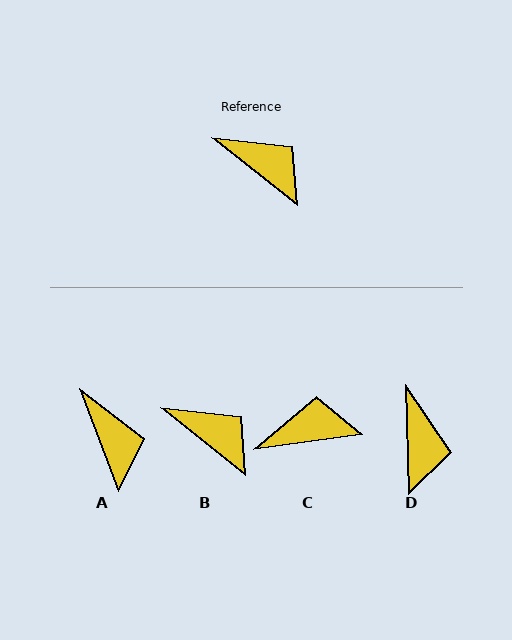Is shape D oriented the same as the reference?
No, it is off by about 50 degrees.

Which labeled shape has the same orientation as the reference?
B.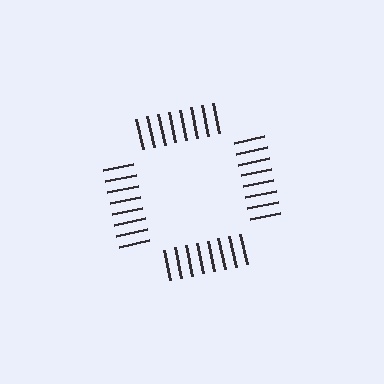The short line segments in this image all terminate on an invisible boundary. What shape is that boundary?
An illusory square — the line segments terminate on its edges but no continuous stroke is drawn.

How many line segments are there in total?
32 — 8 along each of the 4 edges.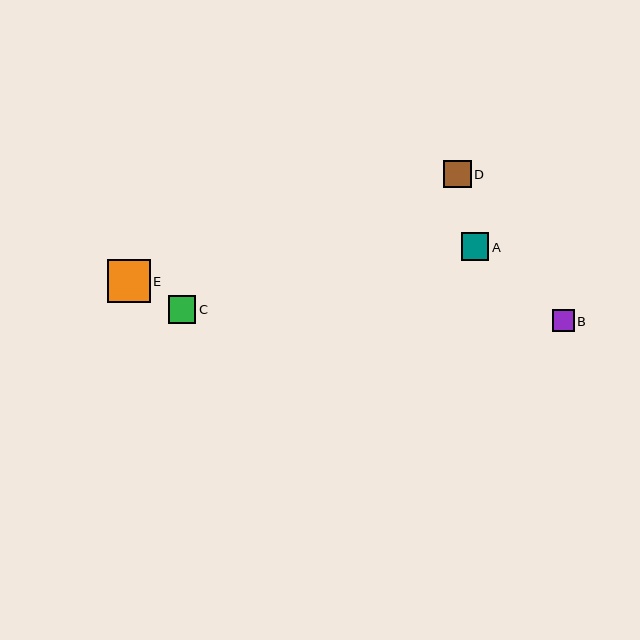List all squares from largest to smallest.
From largest to smallest: E, A, D, C, B.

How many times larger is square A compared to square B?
Square A is approximately 1.3 times the size of square B.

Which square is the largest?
Square E is the largest with a size of approximately 43 pixels.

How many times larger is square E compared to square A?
Square E is approximately 1.6 times the size of square A.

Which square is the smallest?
Square B is the smallest with a size of approximately 22 pixels.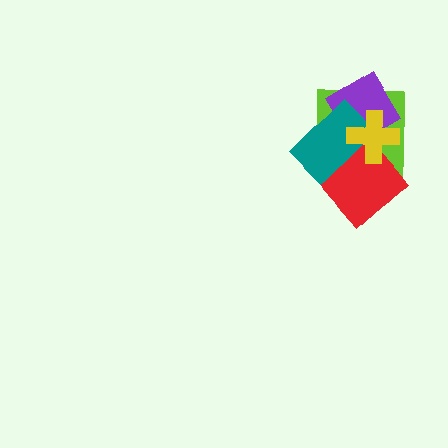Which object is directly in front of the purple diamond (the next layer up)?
The red diamond is directly in front of the purple diamond.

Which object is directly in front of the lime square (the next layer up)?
The purple diamond is directly in front of the lime square.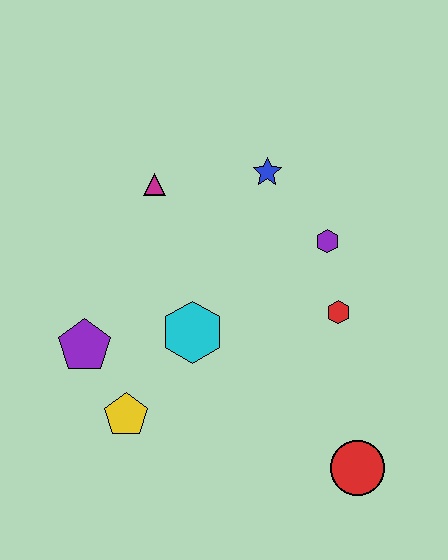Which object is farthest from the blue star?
The red circle is farthest from the blue star.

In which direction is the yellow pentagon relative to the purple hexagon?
The yellow pentagon is to the left of the purple hexagon.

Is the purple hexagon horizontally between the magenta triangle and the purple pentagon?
No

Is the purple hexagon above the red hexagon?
Yes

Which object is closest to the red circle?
The red hexagon is closest to the red circle.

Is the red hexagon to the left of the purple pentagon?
No